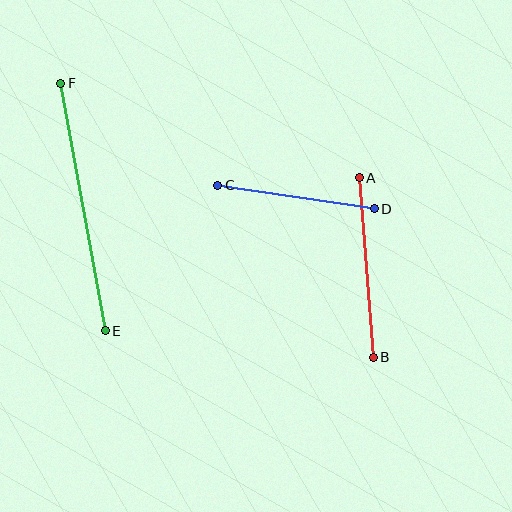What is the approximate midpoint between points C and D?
The midpoint is at approximately (296, 197) pixels.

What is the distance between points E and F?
The distance is approximately 251 pixels.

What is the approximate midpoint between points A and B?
The midpoint is at approximately (366, 267) pixels.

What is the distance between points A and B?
The distance is approximately 180 pixels.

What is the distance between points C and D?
The distance is approximately 158 pixels.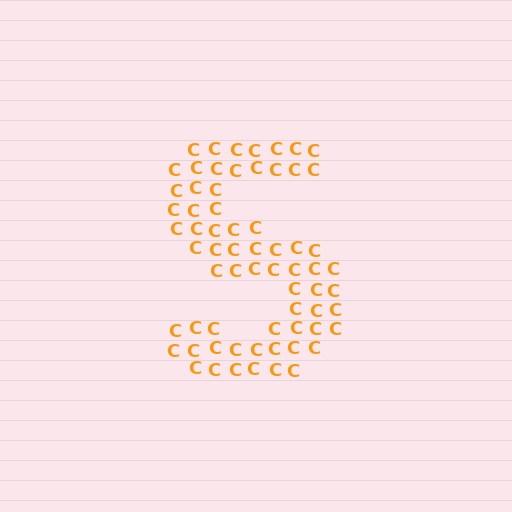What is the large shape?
The large shape is the letter S.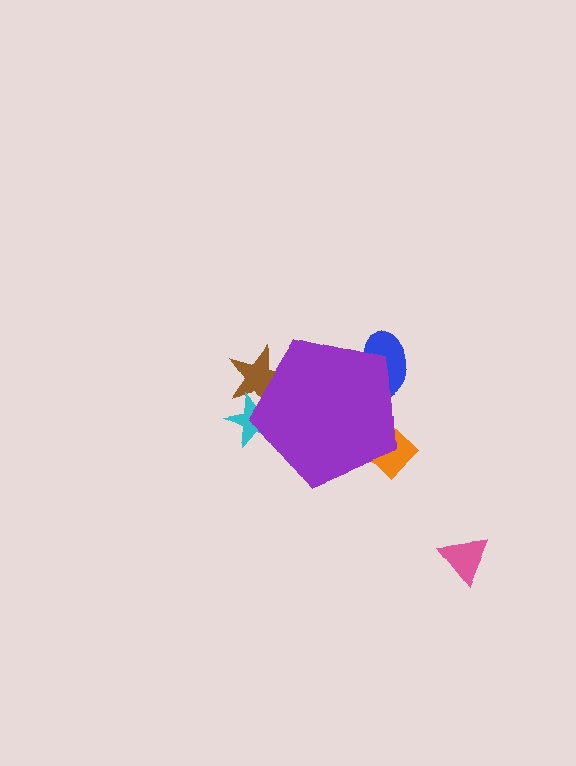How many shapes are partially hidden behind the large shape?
4 shapes are partially hidden.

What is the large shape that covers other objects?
A purple pentagon.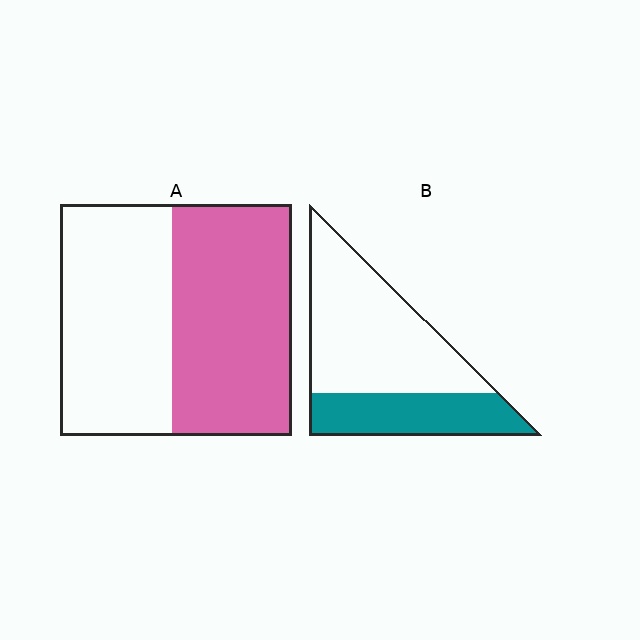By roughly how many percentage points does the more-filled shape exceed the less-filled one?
By roughly 20 percentage points (A over B).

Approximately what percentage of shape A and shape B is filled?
A is approximately 50% and B is approximately 35%.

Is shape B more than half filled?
No.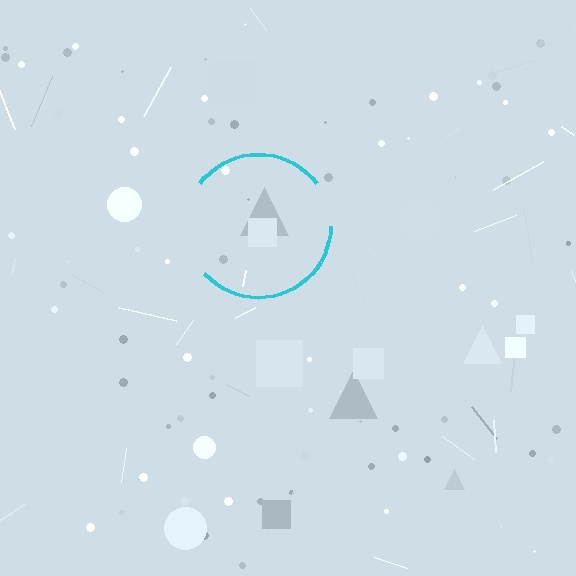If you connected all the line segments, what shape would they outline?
They would outline a circle.